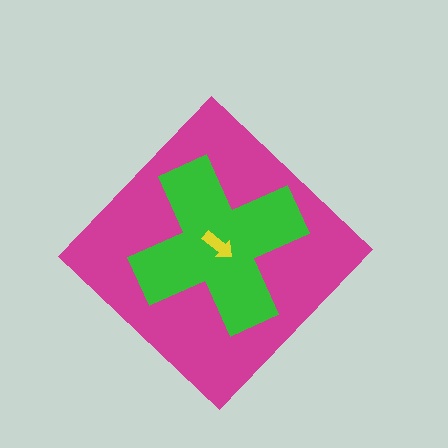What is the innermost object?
The yellow arrow.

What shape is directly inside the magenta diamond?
The green cross.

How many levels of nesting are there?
3.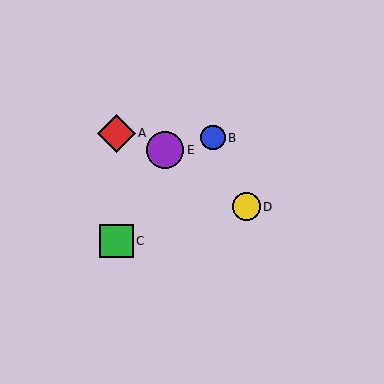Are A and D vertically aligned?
No, A is at x≈116 and D is at x≈246.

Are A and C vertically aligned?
Yes, both are at x≈116.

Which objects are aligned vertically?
Objects A, C are aligned vertically.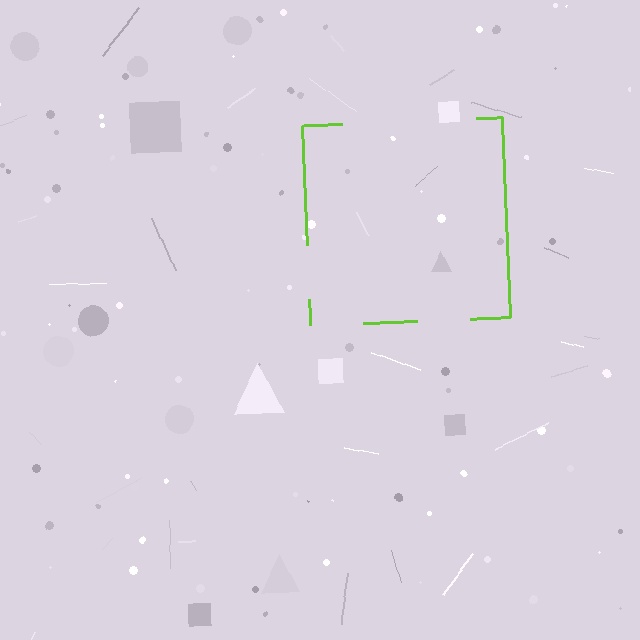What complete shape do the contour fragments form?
The contour fragments form a square.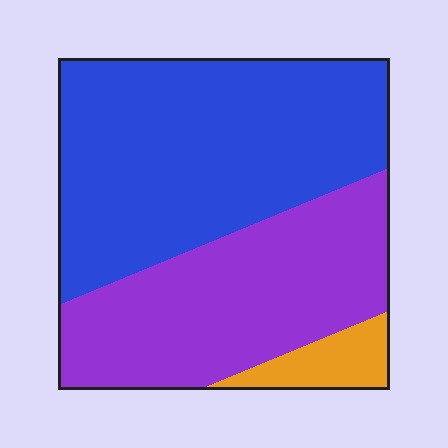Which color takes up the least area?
Orange, at roughly 5%.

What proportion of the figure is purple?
Purple covers around 40% of the figure.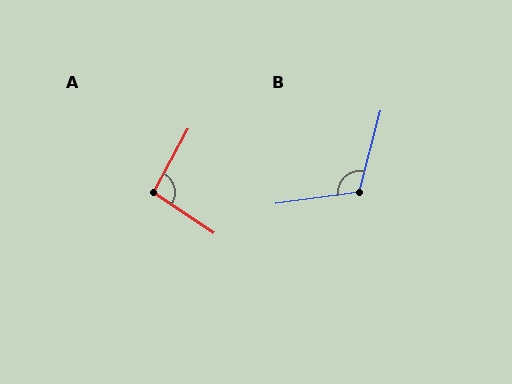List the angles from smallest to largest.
A (96°), B (113°).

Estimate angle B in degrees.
Approximately 113 degrees.